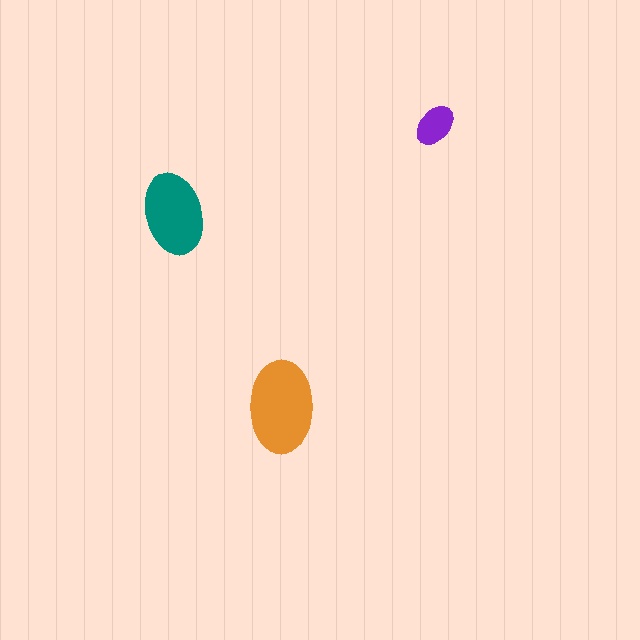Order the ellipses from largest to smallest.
the orange one, the teal one, the purple one.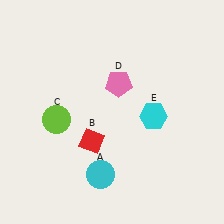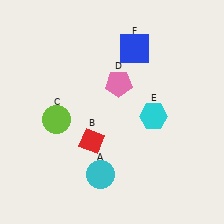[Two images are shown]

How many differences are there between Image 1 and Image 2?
There is 1 difference between the two images.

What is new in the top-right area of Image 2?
A blue square (F) was added in the top-right area of Image 2.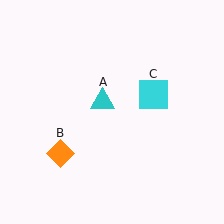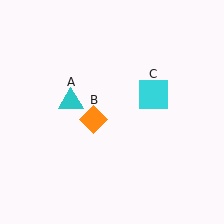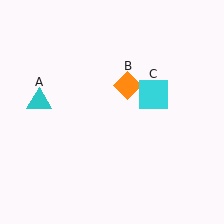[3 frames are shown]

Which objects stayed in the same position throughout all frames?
Cyan square (object C) remained stationary.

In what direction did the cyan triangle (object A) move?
The cyan triangle (object A) moved left.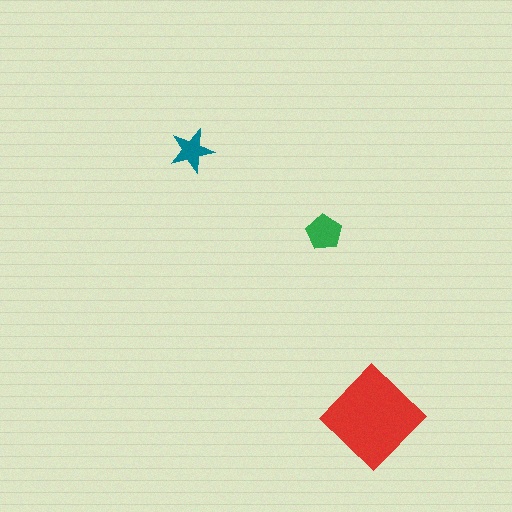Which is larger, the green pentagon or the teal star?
The green pentagon.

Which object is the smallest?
The teal star.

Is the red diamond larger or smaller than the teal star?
Larger.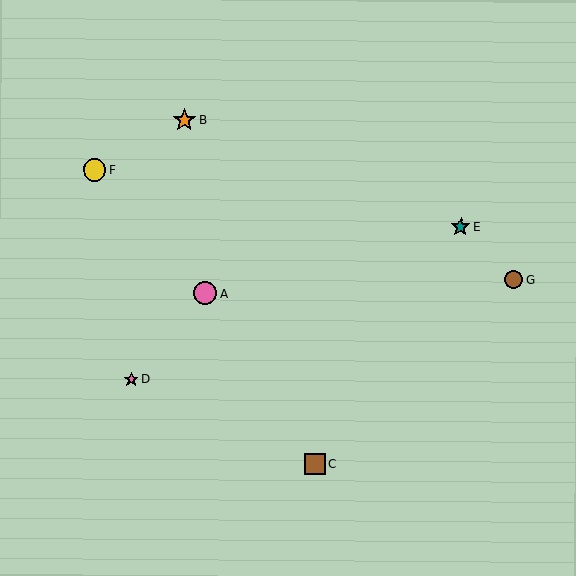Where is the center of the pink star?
The center of the pink star is at (131, 379).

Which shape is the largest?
The pink circle (labeled A) is the largest.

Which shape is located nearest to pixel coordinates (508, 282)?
The brown circle (labeled G) at (514, 279) is nearest to that location.